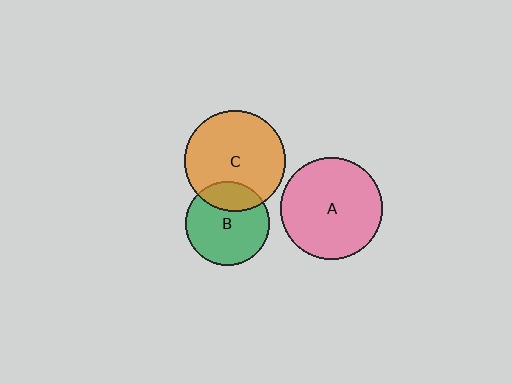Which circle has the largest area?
Circle A (pink).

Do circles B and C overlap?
Yes.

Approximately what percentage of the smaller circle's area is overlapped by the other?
Approximately 25%.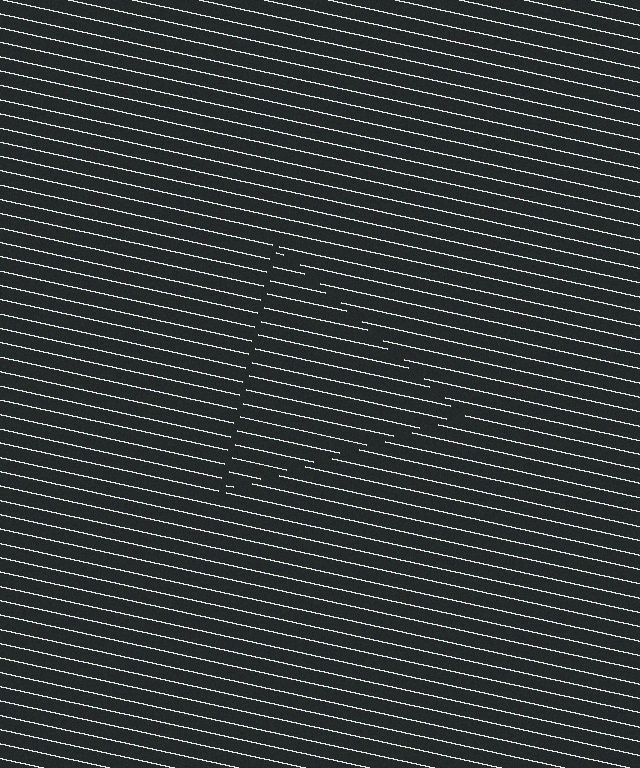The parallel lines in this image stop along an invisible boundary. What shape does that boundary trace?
An illusory triangle. The interior of the shape contains the same grating, shifted by half a period — the contour is defined by the phase discontinuity where line-ends from the inner and outer gratings abut.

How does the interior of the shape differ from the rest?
The interior of the shape contains the same grating, shifted by half a period — the contour is defined by the phase discontinuity where line-ends from the inner and outer gratings abut.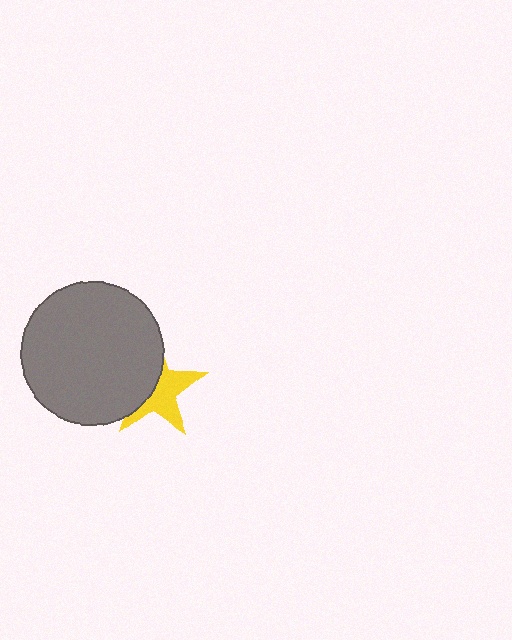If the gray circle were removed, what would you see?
You would see the complete yellow star.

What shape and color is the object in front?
The object in front is a gray circle.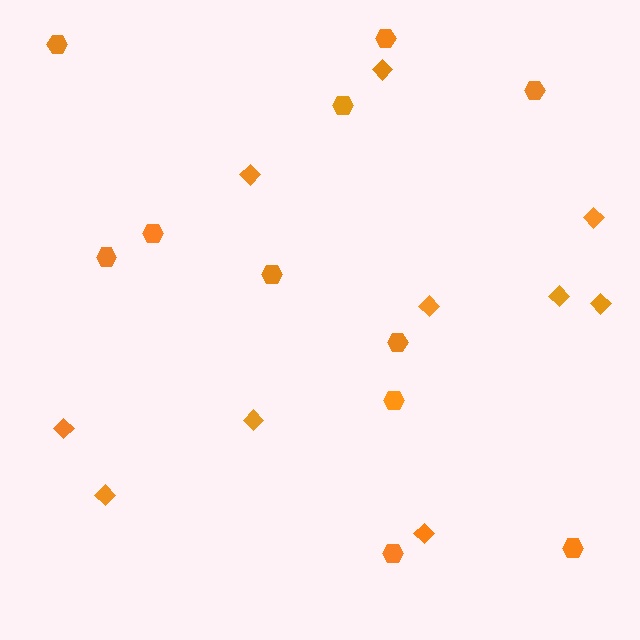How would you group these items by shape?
There are 2 groups: one group of diamonds (10) and one group of hexagons (11).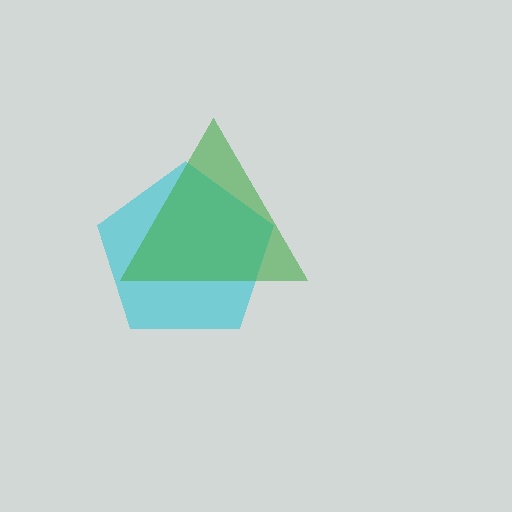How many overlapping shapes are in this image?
There are 2 overlapping shapes in the image.